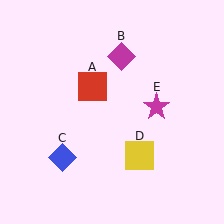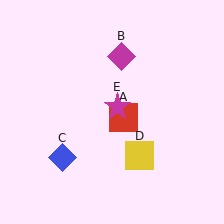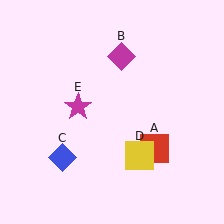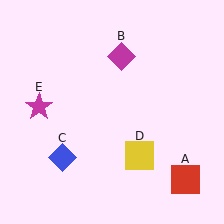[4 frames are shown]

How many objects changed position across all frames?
2 objects changed position: red square (object A), magenta star (object E).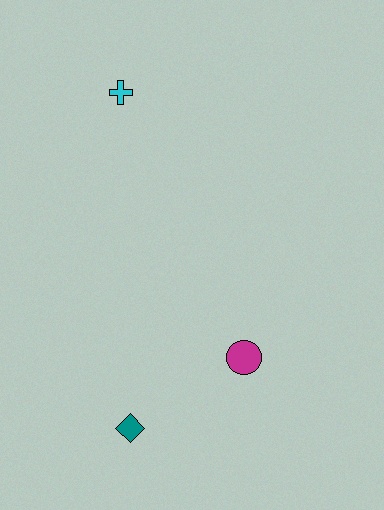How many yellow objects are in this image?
There are no yellow objects.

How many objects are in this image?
There are 3 objects.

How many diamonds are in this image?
There is 1 diamond.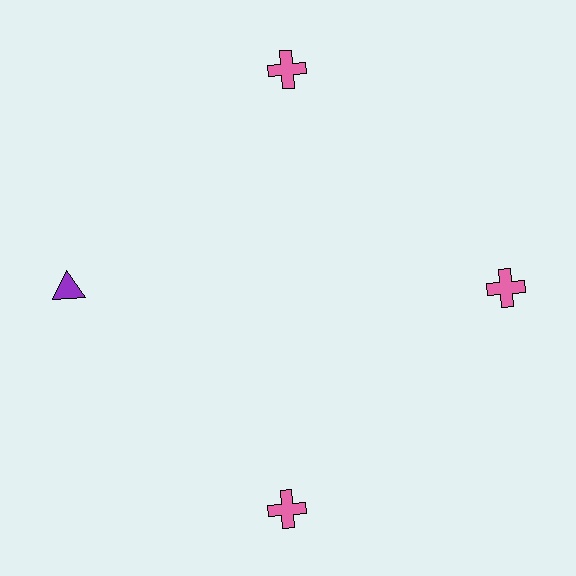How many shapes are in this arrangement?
There are 4 shapes arranged in a ring pattern.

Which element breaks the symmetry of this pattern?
The purple triangle at roughly the 9 o'clock position breaks the symmetry. All other shapes are pink crosses.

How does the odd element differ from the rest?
It differs in both color (purple instead of pink) and shape (triangle instead of cross).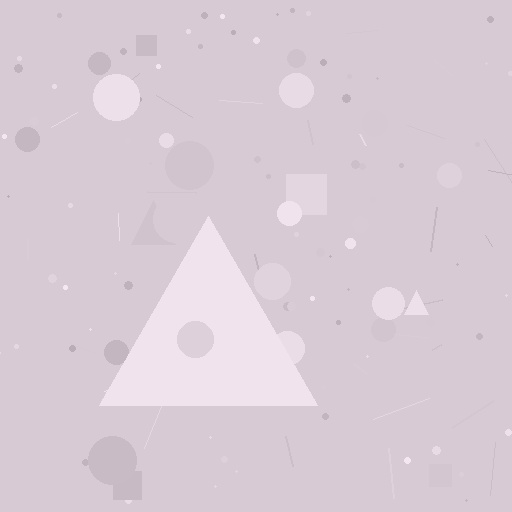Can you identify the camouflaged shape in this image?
The camouflaged shape is a triangle.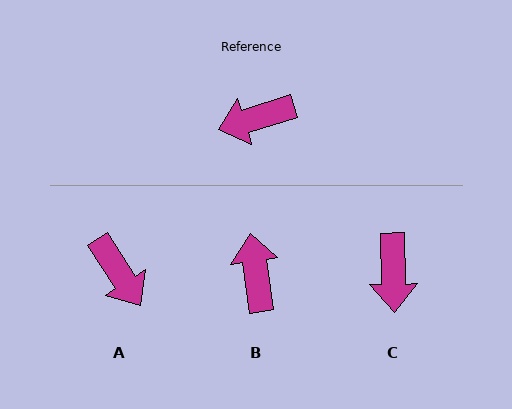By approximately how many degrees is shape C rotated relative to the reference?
Approximately 74 degrees counter-clockwise.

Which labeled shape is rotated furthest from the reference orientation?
A, about 106 degrees away.